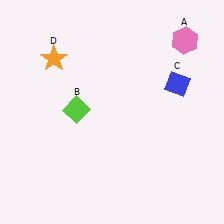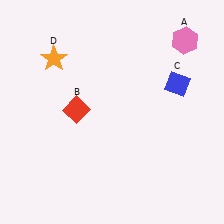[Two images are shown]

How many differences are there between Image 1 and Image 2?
There is 1 difference between the two images.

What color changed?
The diamond (B) changed from lime in Image 1 to red in Image 2.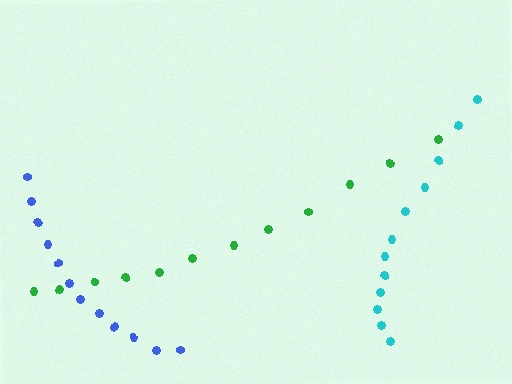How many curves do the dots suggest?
There are 3 distinct paths.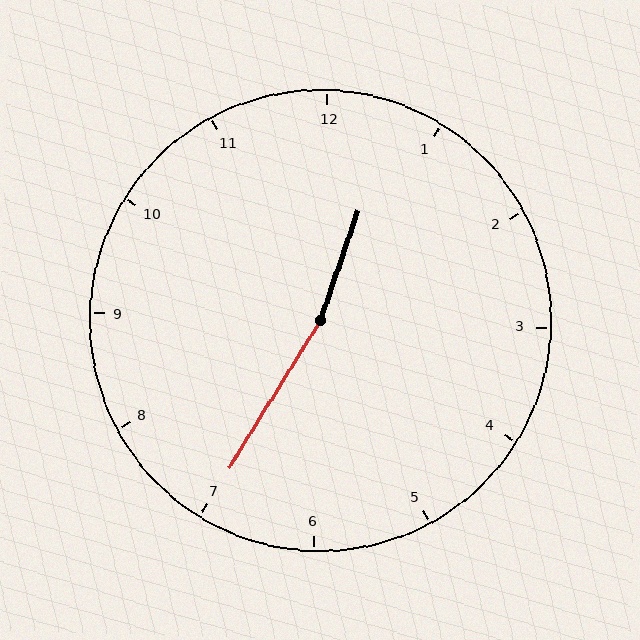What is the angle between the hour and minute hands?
Approximately 168 degrees.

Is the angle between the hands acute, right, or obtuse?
It is obtuse.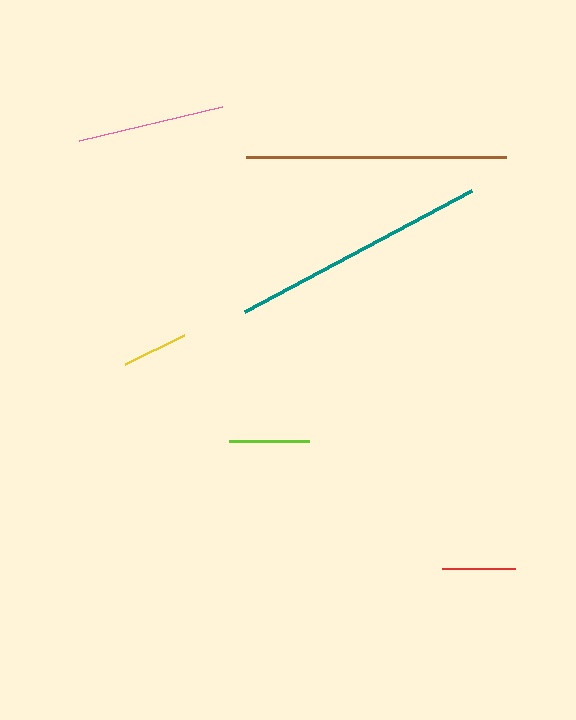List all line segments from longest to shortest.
From longest to shortest: brown, teal, pink, lime, red, yellow.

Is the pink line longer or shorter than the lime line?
The pink line is longer than the lime line.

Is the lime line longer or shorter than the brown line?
The brown line is longer than the lime line.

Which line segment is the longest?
The brown line is the longest at approximately 260 pixels.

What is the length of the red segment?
The red segment is approximately 74 pixels long.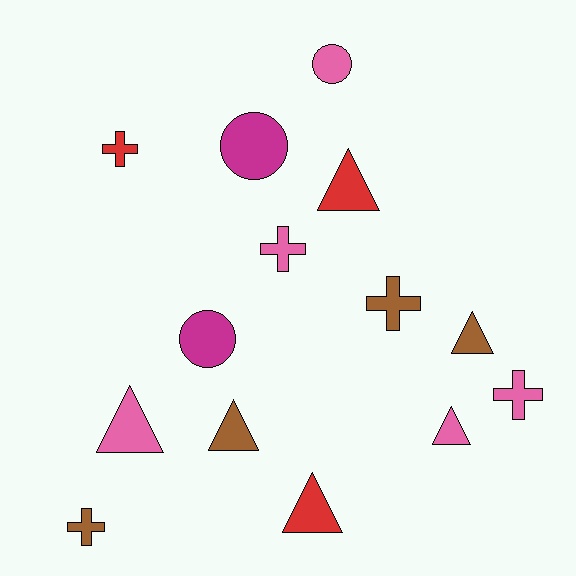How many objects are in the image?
There are 14 objects.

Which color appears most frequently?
Pink, with 5 objects.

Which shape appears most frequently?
Triangle, with 6 objects.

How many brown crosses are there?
There are 2 brown crosses.